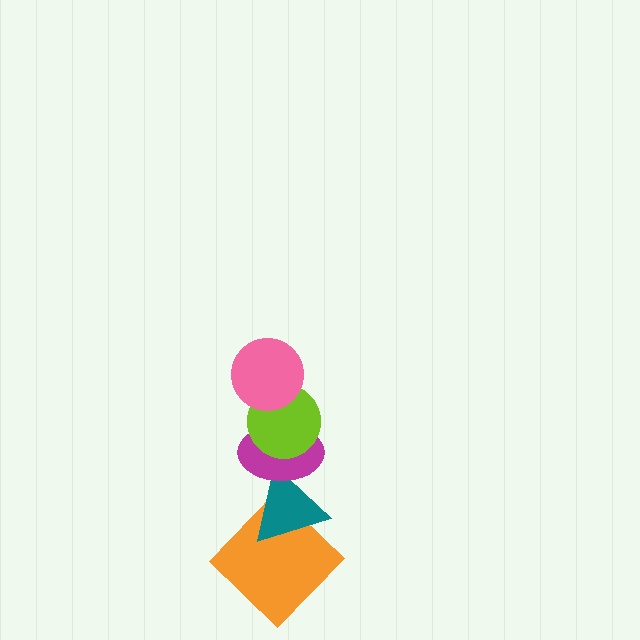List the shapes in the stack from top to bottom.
From top to bottom: the pink circle, the lime circle, the magenta ellipse, the teal triangle, the orange diamond.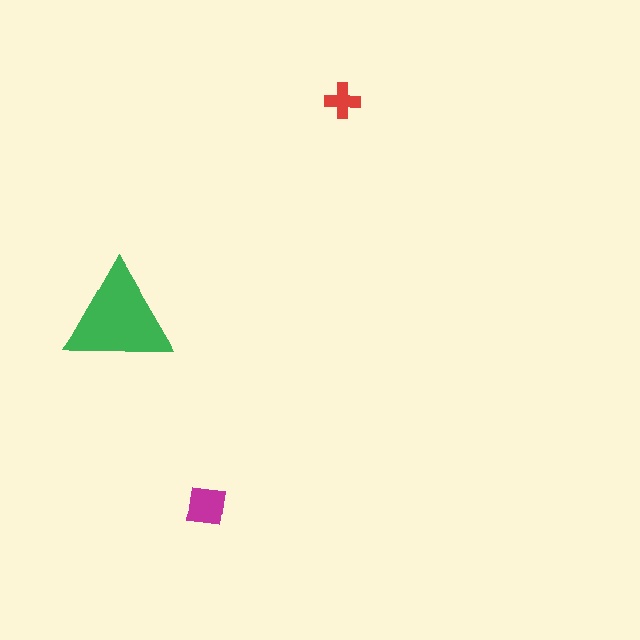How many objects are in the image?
There are 3 objects in the image.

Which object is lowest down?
The magenta square is bottommost.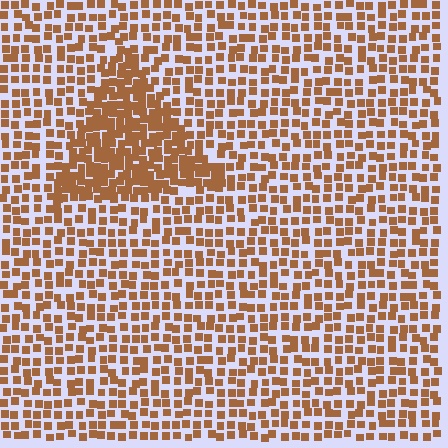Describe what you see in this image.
The image contains small brown elements arranged at two different densities. A triangle-shaped region is visible where the elements are more densely packed than the surrounding area.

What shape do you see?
I see a triangle.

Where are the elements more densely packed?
The elements are more densely packed inside the triangle boundary.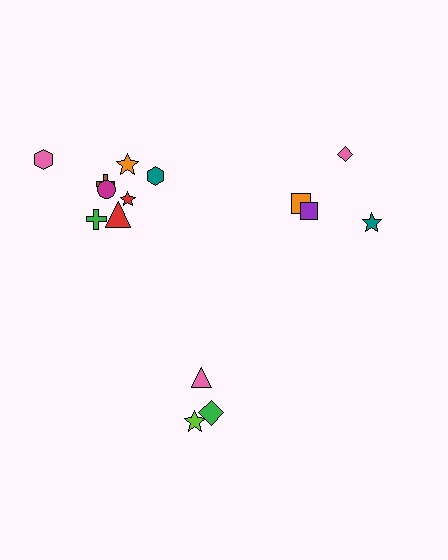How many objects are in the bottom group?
There are 3 objects.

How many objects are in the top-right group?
There are 4 objects.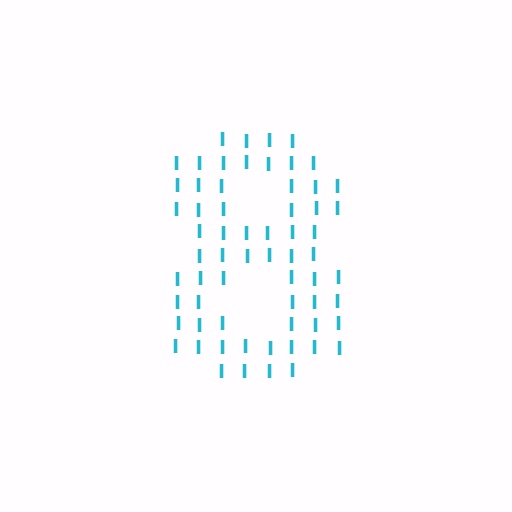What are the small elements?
The small elements are letter I's.